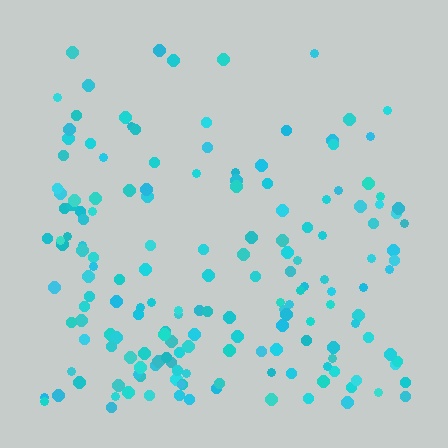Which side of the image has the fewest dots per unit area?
The top.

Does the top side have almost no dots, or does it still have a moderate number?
Still a moderate number, just noticeably fewer than the bottom.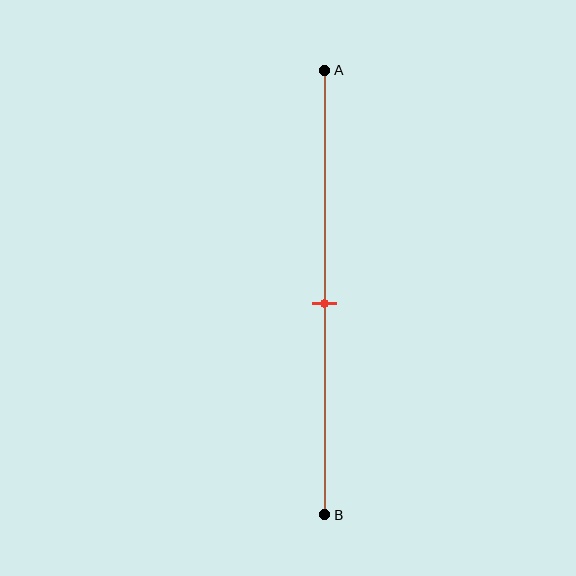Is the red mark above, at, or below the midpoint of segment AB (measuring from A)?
The red mark is approximately at the midpoint of segment AB.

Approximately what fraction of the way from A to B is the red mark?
The red mark is approximately 50% of the way from A to B.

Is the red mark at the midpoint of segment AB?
Yes, the mark is approximately at the midpoint.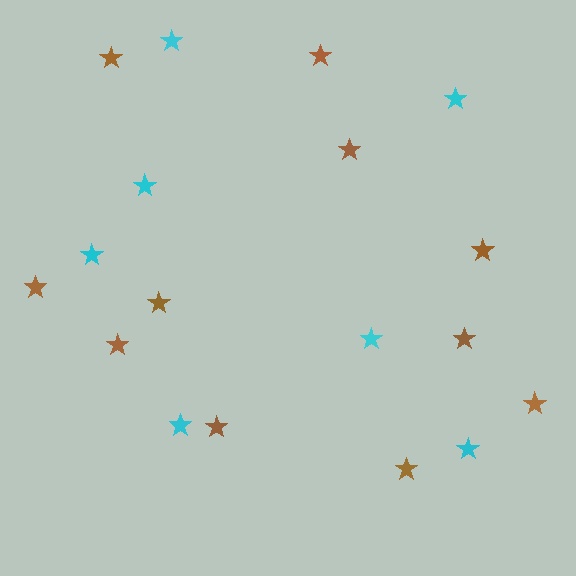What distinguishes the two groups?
There are 2 groups: one group of brown stars (11) and one group of cyan stars (7).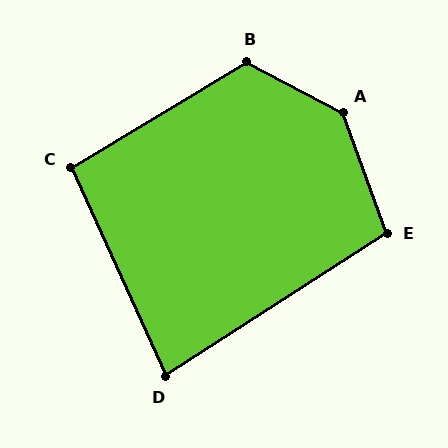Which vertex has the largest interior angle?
A, at approximately 137 degrees.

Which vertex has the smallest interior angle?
D, at approximately 82 degrees.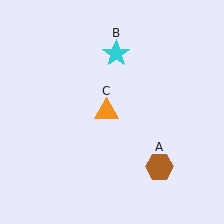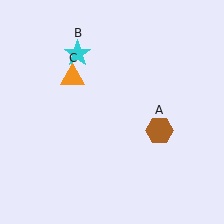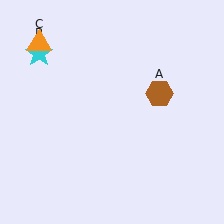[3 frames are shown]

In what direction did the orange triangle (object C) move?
The orange triangle (object C) moved up and to the left.